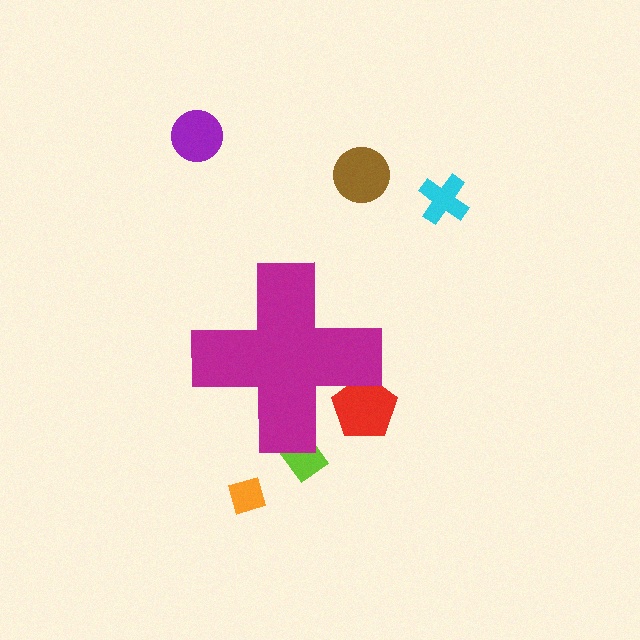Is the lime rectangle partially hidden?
Yes, the lime rectangle is partially hidden behind the magenta cross.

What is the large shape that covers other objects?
A magenta cross.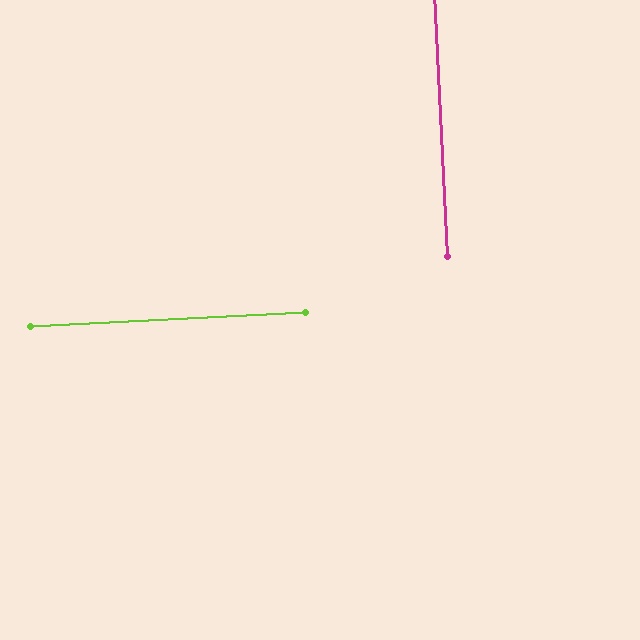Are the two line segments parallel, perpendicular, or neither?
Perpendicular — they meet at approximately 90°.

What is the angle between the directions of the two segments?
Approximately 90 degrees.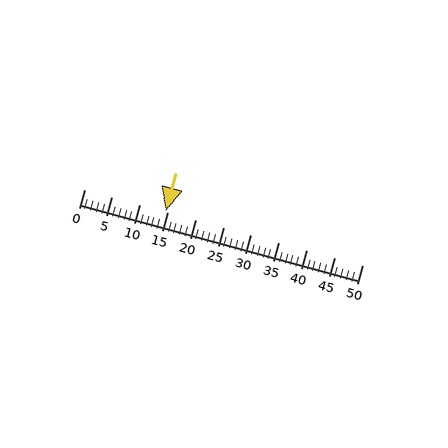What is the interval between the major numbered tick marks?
The major tick marks are spaced 5 units apart.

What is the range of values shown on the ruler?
The ruler shows values from 0 to 50.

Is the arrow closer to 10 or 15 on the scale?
The arrow is closer to 15.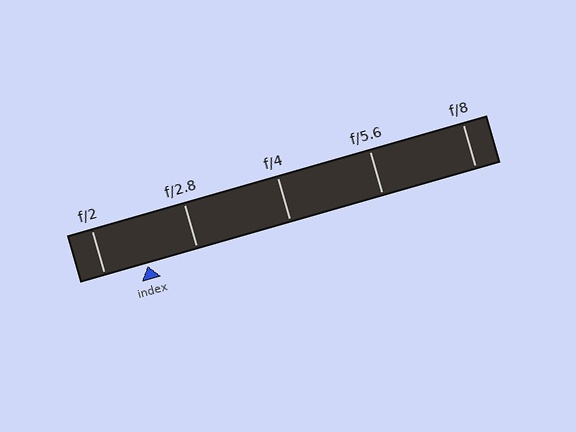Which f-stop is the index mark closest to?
The index mark is closest to f/2.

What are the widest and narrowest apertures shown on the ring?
The widest aperture shown is f/2 and the narrowest is f/8.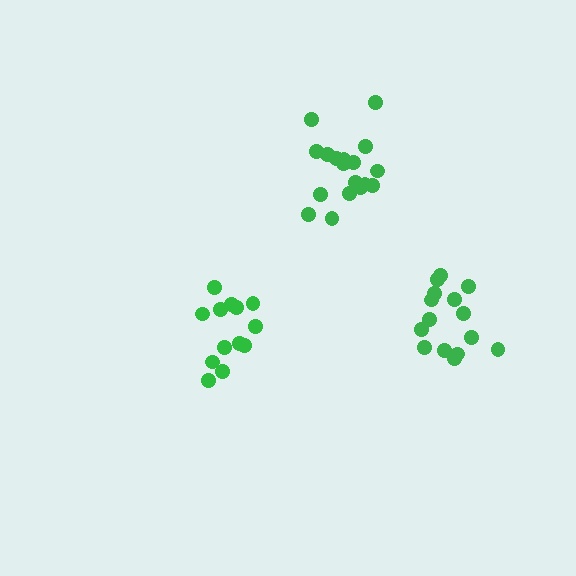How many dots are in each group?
Group 1: 13 dots, Group 2: 19 dots, Group 3: 15 dots (47 total).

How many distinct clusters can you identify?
There are 3 distinct clusters.